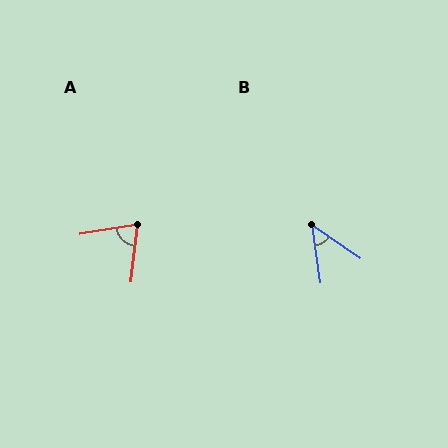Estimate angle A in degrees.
Approximately 74 degrees.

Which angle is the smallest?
B, at approximately 47 degrees.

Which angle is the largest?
A, at approximately 74 degrees.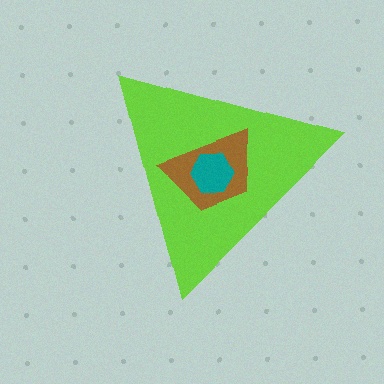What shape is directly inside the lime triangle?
The brown trapezoid.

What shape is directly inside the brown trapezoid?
The teal hexagon.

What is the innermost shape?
The teal hexagon.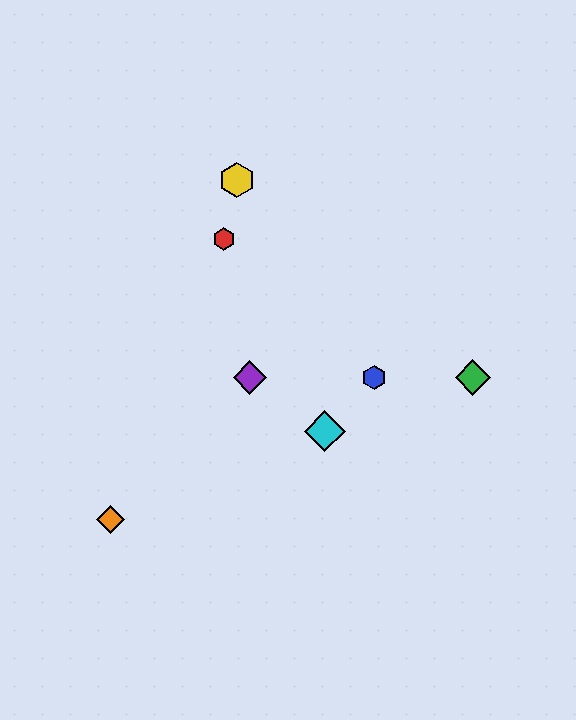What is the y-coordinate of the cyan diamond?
The cyan diamond is at y≈431.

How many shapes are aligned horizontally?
3 shapes (the blue hexagon, the green diamond, the purple diamond) are aligned horizontally.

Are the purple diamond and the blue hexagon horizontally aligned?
Yes, both are at y≈377.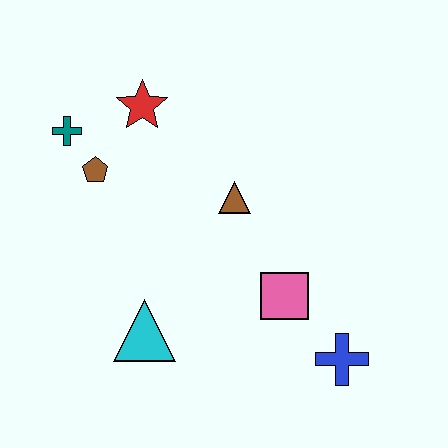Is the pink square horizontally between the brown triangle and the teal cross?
No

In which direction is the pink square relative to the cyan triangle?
The pink square is to the right of the cyan triangle.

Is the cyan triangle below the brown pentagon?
Yes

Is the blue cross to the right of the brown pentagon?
Yes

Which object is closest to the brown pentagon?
The teal cross is closest to the brown pentagon.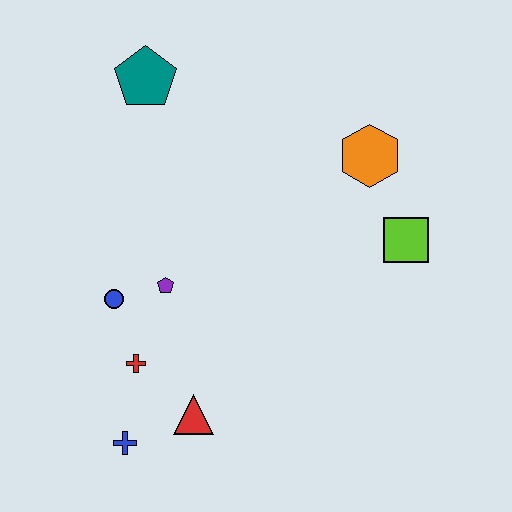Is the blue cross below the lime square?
Yes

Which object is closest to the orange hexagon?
The lime square is closest to the orange hexagon.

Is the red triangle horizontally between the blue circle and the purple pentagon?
No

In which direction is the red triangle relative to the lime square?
The red triangle is to the left of the lime square.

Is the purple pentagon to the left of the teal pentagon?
No